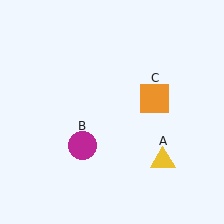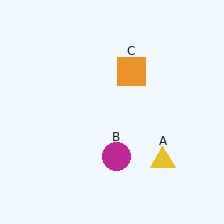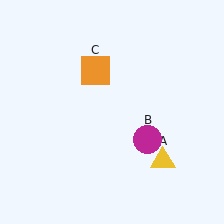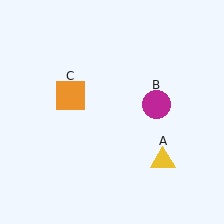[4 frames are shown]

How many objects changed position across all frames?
2 objects changed position: magenta circle (object B), orange square (object C).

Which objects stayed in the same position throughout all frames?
Yellow triangle (object A) remained stationary.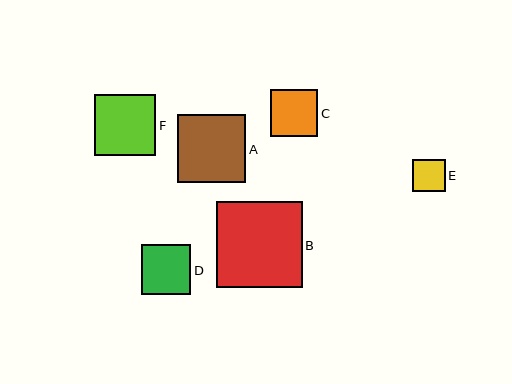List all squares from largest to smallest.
From largest to smallest: B, A, F, D, C, E.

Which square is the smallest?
Square E is the smallest with a size of approximately 32 pixels.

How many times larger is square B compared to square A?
Square B is approximately 1.3 times the size of square A.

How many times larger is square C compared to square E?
Square C is approximately 1.5 times the size of square E.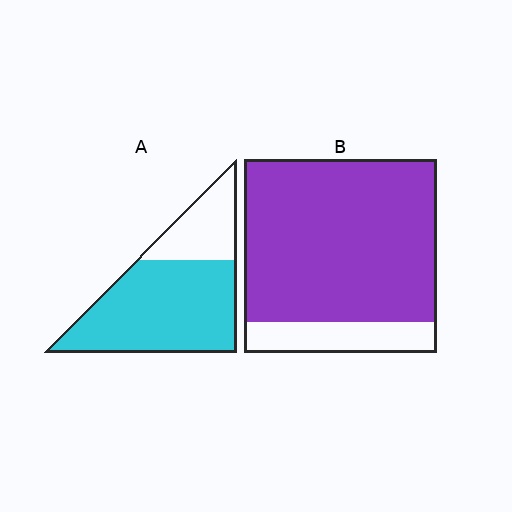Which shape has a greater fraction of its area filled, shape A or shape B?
Shape B.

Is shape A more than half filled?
Yes.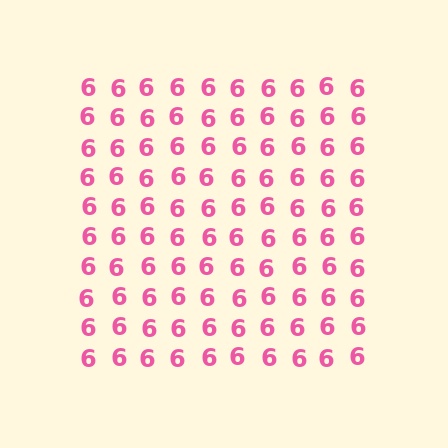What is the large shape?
The large shape is a square.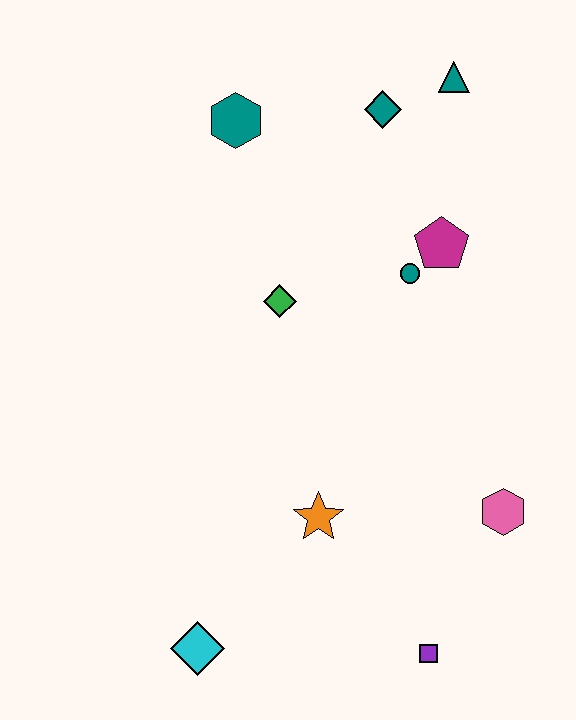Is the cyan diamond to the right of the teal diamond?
No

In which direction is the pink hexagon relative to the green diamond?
The pink hexagon is to the right of the green diamond.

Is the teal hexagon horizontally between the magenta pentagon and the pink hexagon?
No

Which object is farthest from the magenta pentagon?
The cyan diamond is farthest from the magenta pentagon.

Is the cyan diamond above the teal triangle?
No